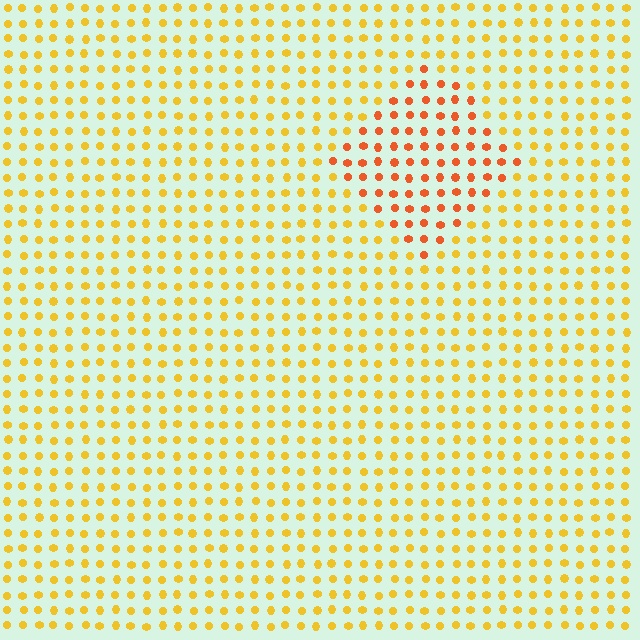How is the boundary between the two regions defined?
The boundary is defined purely by a slight shift in hue (about 32 degrees). Spacing, size, and orientation are identical on both sides.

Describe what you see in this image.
The image is filled with small yellow elements in a uniform arrangement. A diamond-shaped region is visible where the elements are tinted to a slightly different hue, forming a subtle color boundary.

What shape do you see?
I see a diamond.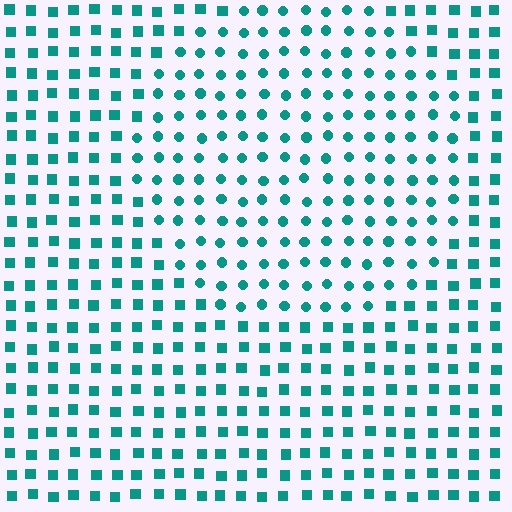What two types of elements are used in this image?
The image uses circles inside the circle region and squares outside it.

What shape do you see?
I see a circle.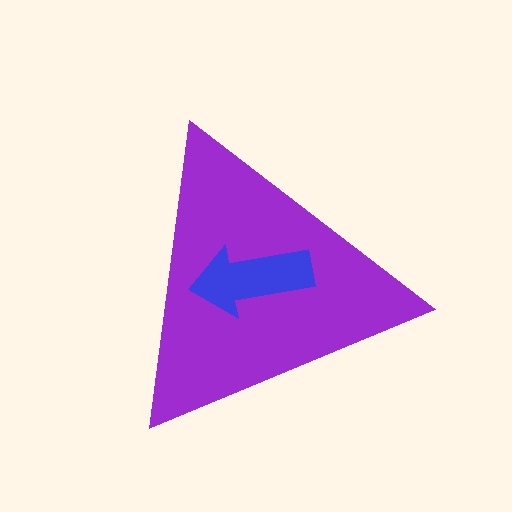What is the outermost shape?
The purple triangle.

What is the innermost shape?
The blue arrow.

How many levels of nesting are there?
2.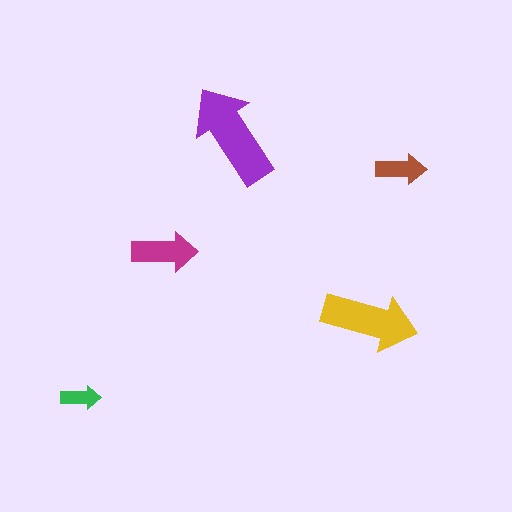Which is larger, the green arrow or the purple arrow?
The purple one.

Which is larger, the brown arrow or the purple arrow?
The purple one.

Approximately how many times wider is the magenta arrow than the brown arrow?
About 1.5 times wider.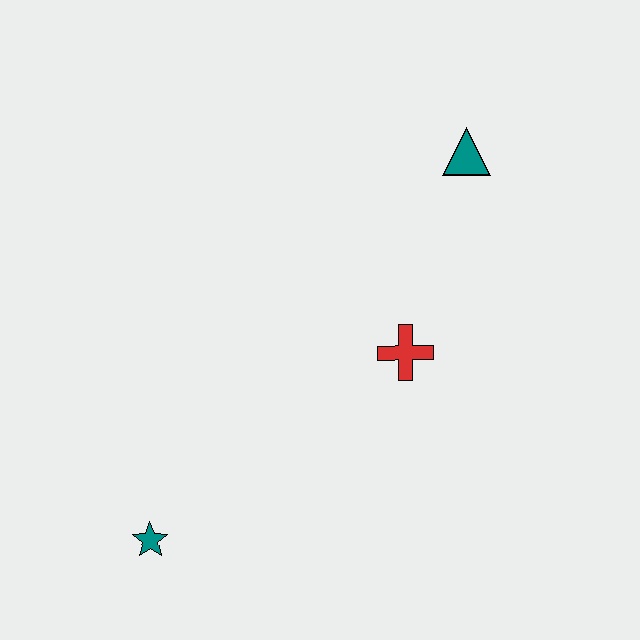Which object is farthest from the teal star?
The teal triangle is farthest from the teal star.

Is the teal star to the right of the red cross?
No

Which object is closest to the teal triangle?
The red cross is closest to the teal triangle.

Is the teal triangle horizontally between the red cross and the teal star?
No